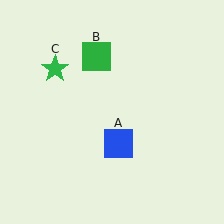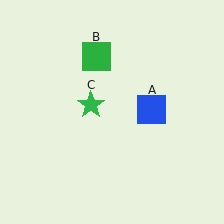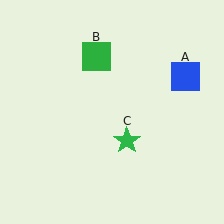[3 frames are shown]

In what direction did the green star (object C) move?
The green star (object C) moved down and to the right.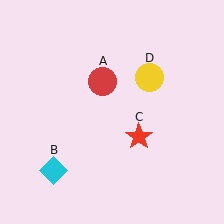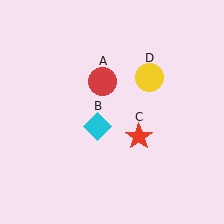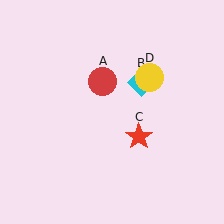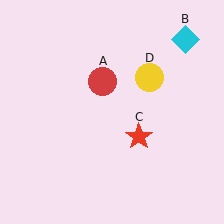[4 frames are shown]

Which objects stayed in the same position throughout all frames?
Red circle (object A) and red star (object C) and yellow circle (object D) remained stationary.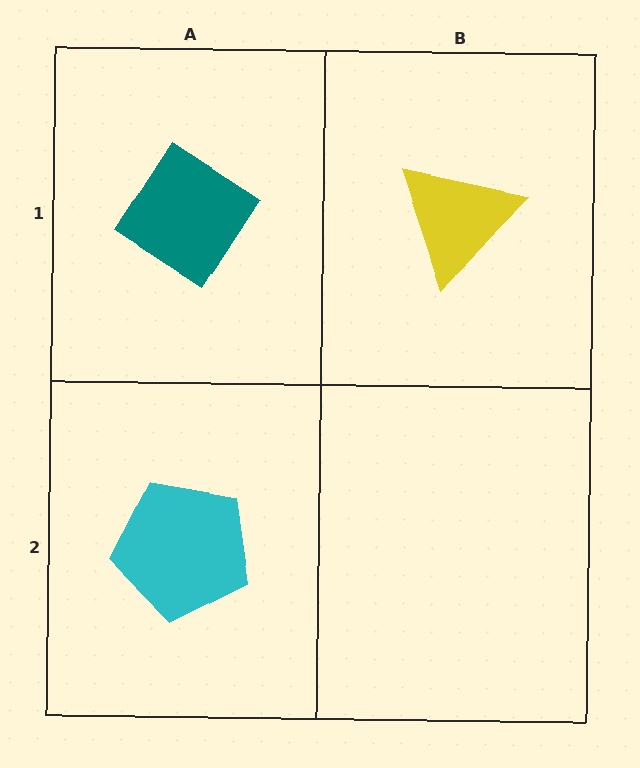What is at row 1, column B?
A yellow triangle.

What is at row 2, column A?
A cyan pentagon.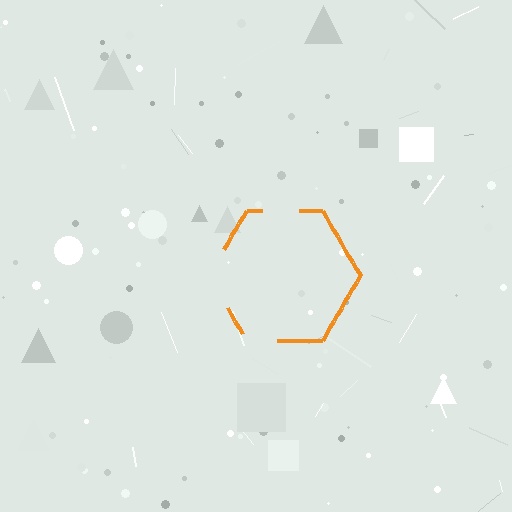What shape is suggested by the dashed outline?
The dashed outline suggests a hexagon.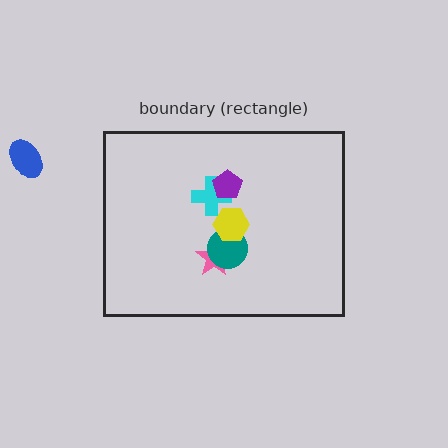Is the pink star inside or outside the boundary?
Inside.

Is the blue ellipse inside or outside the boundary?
Outside.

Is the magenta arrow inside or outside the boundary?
Inside.